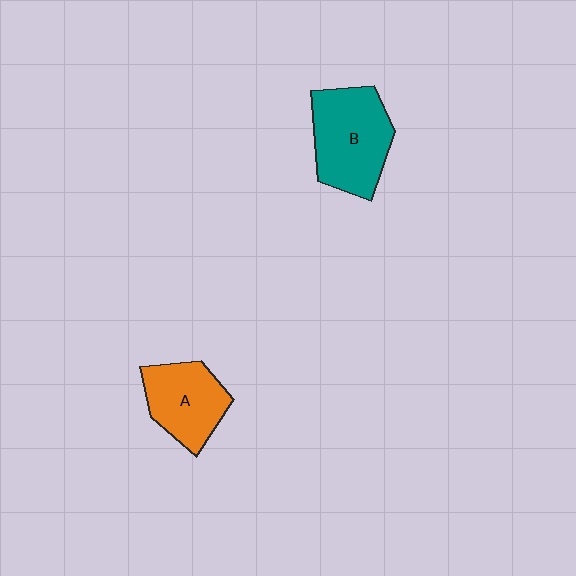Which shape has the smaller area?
Shape A (orange).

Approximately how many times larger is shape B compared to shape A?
Approximately 1.3 times.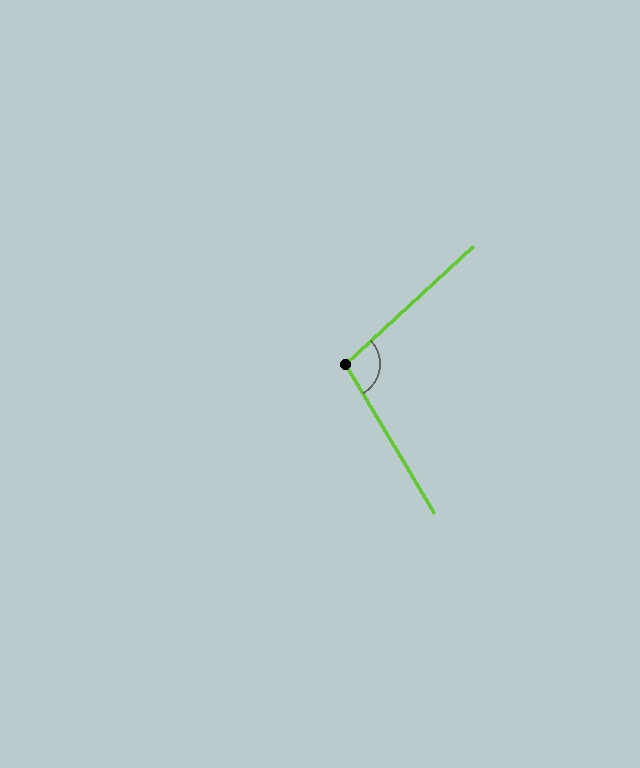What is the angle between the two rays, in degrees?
Approximately 102 degrees.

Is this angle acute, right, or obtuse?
It is obtuse.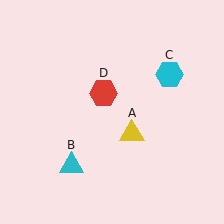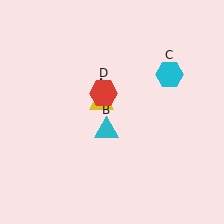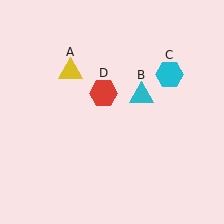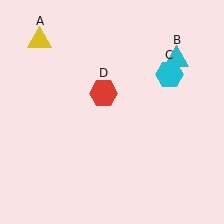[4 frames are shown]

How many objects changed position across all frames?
2 objects changed position: yellow triangle (object A), cyan triangle (object B).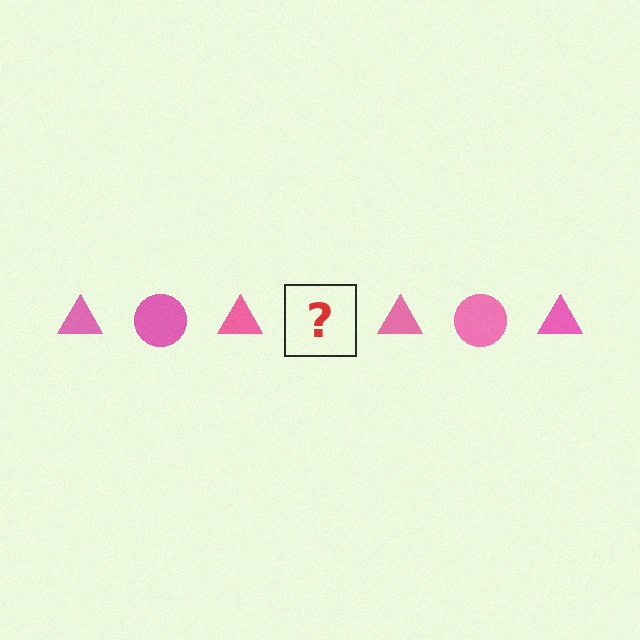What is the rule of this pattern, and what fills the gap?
The rule is that the pattern cycles through triangle, circle shapes in pink. The gap should be filled with a pink circle.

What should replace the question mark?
The question mark should be replaced with a pink circle.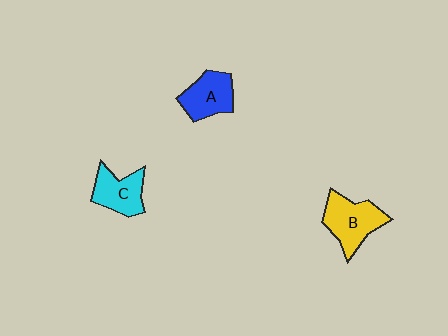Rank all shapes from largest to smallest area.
From largest to smallest: B (yellow), A (blue), C (cyan).